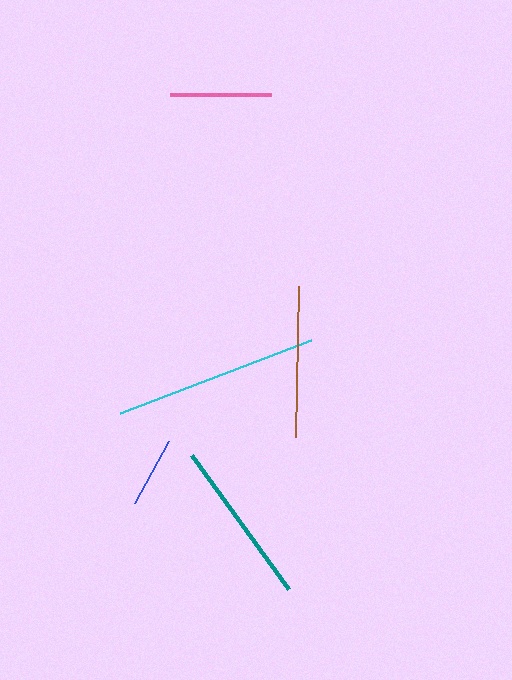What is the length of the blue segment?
The blue segment is approximately 71 pixels long.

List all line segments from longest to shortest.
From longest to shortest: cyan, teal, brown, pink, blue.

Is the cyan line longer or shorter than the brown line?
The cyan line is longer than the brown line.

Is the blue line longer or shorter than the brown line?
The brown line is longer than the blue line.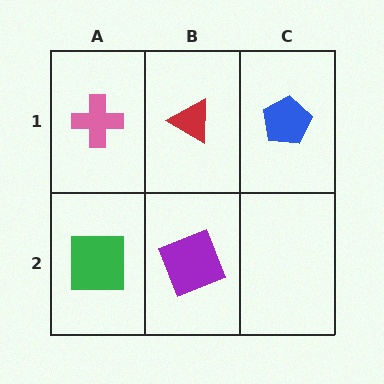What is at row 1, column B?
A red triangle.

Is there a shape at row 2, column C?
No, that cell is empty.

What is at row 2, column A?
A green square.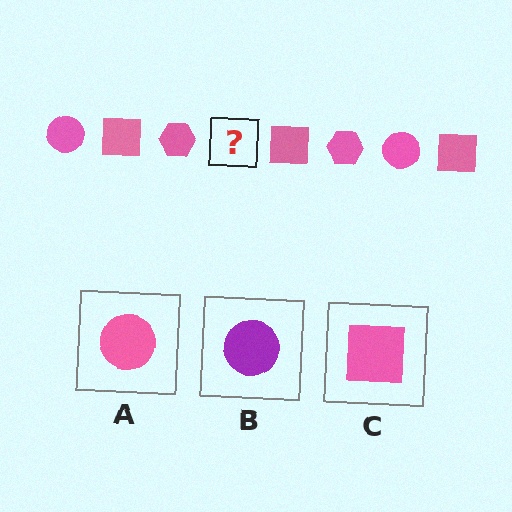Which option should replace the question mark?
Option A.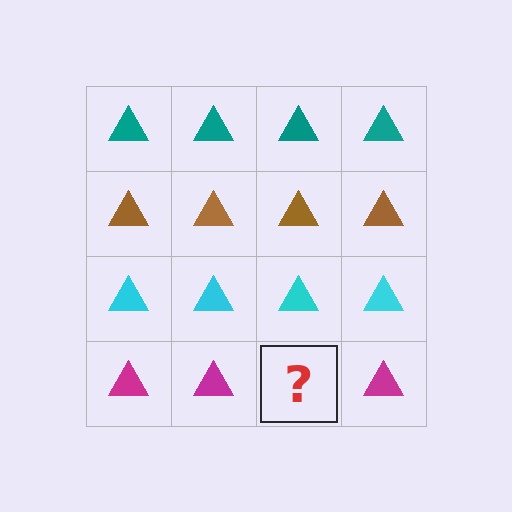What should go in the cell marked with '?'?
The missing cell should contain a magenta triangle.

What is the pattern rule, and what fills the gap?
The rule is that each row has a consistent color. The gap should be filled with a magenta triangle.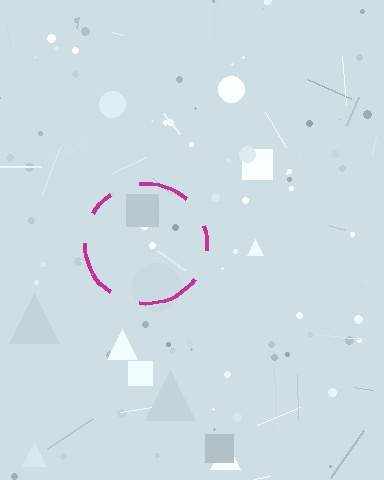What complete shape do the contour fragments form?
The contour fragments form a circle.